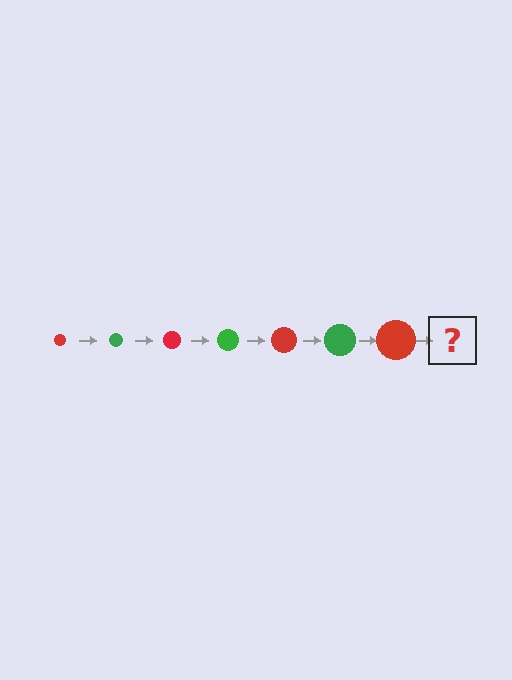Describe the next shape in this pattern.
It should be a green circle, larger than the previous one.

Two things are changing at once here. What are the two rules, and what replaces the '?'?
The two rules are that the circle grows larger each step and the color cycles through red and green. The '?' should be a green circle, larger than the previous one.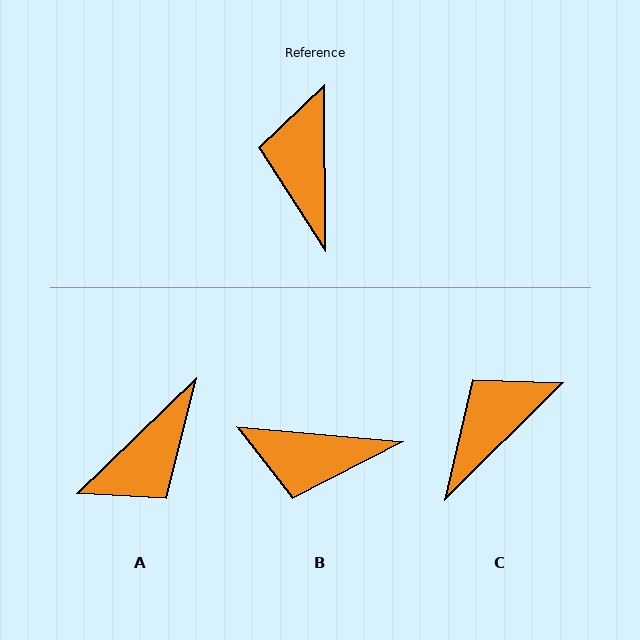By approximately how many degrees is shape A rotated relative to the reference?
Approximately 133 degrees counter-clockwise.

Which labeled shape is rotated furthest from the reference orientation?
A, about 133 degrees away.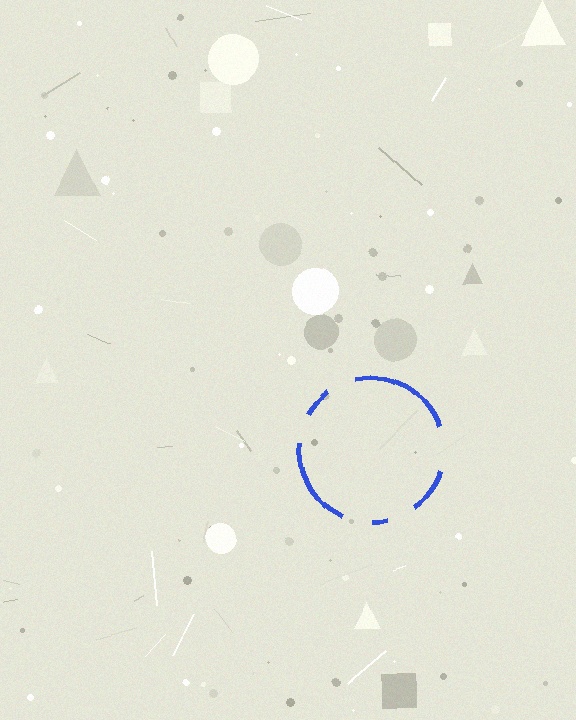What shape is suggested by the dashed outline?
The dashed outline suggests a circle.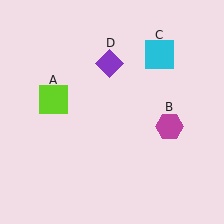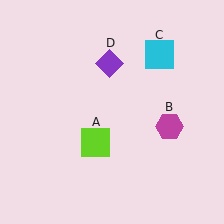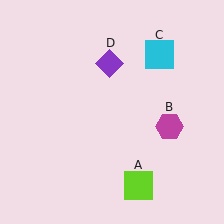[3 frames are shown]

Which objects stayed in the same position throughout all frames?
Magenta hexagon (object B) and cyan square (object C) and purple diamond (object D) remained stationary.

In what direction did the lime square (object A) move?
The lime square (object A) moved down and to the right.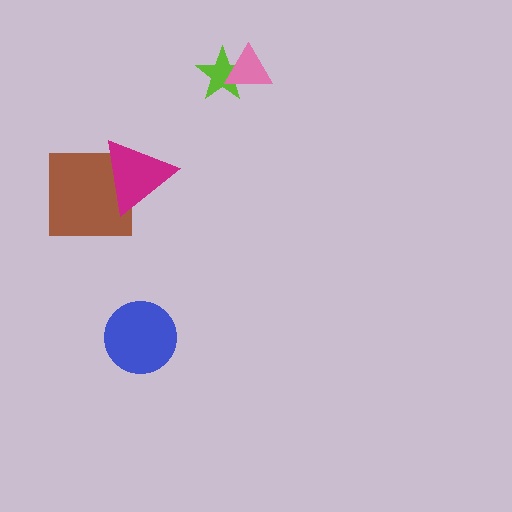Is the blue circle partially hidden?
No, no other shape covers it.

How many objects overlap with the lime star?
1 object overlaps with the lime star.